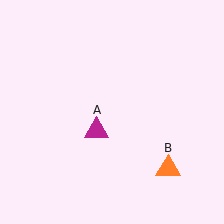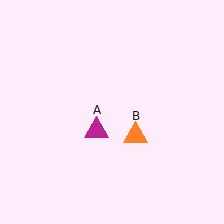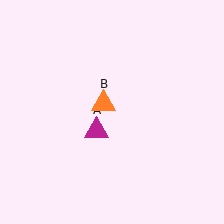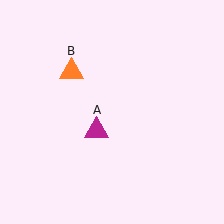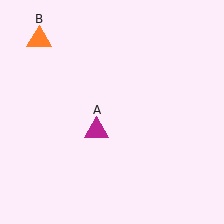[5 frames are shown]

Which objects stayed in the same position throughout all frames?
Magenta triangle (object A) remained stationary.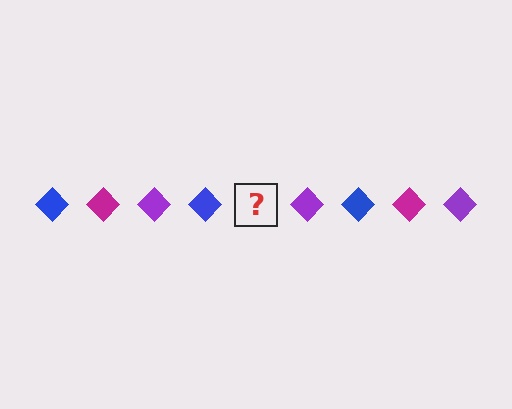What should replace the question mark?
The question mark should be replaced with a magenta diamond.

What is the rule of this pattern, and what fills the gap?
The rule is that the pattern cycles through blue, magenta, purple diamonds. The gap should be filled with a magenta diamond.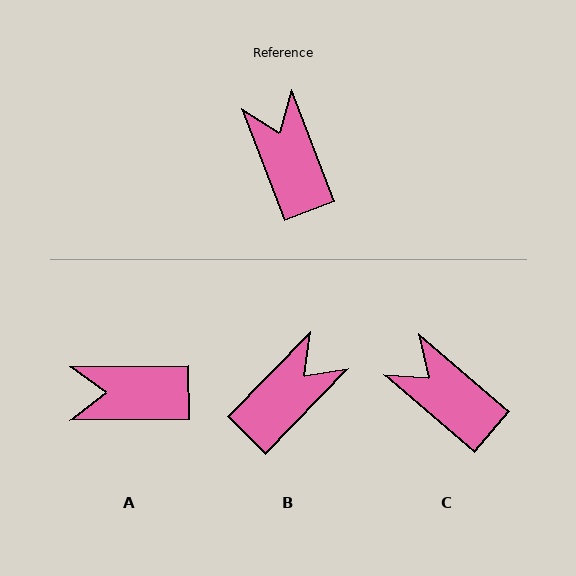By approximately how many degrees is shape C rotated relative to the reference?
Approximately 29 degrees counter-clockwise.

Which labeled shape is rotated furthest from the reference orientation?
A, about 70 degrees away.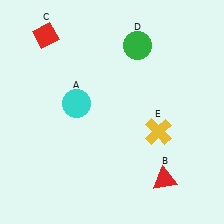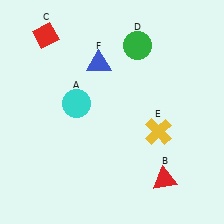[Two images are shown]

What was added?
A blue triangle (F) was added in Image 2.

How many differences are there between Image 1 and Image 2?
There is 1 difference between the two images.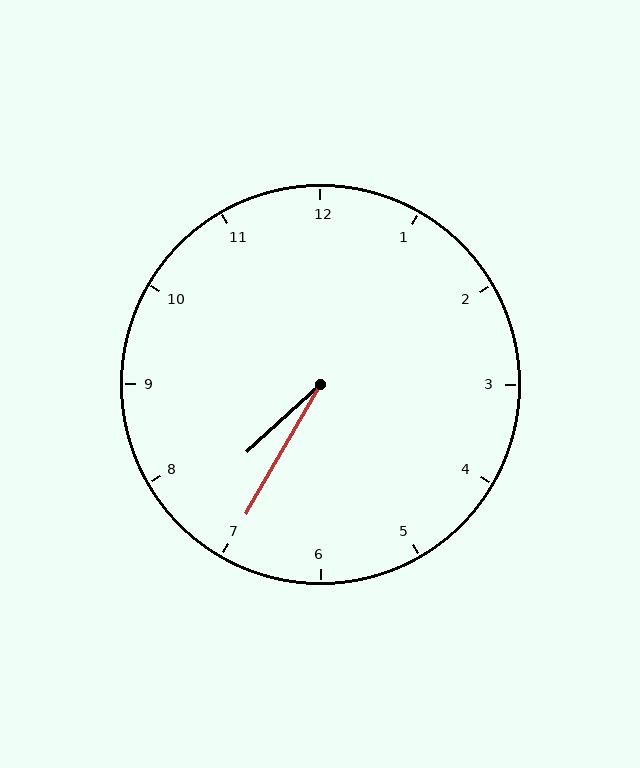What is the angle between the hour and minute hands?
Approximately 18 degrees.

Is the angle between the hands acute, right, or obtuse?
It is acute.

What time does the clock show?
7:35.